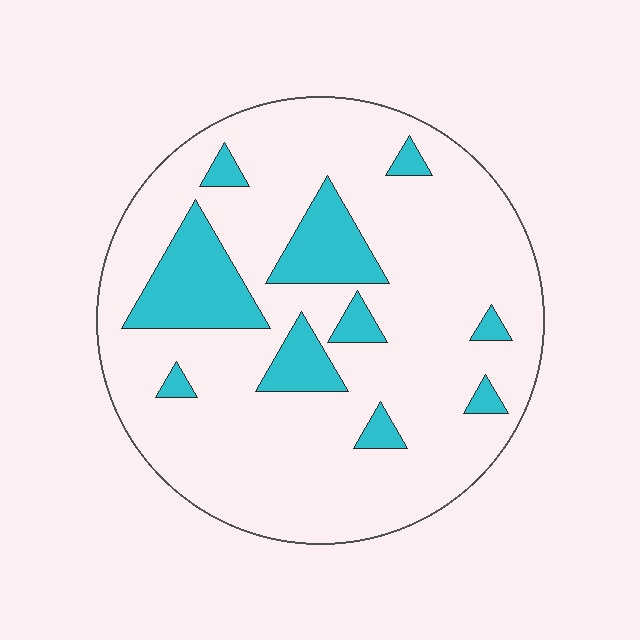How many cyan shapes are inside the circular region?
10.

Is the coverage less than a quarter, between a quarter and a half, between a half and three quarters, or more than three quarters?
Less than a quarter.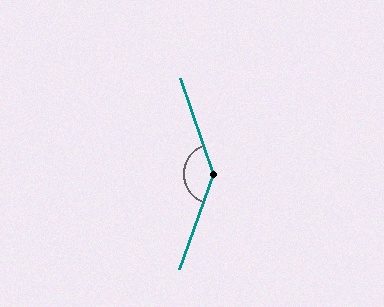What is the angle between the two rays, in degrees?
Approximately 141 degrees.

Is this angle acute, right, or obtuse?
It is obtuse.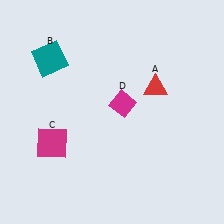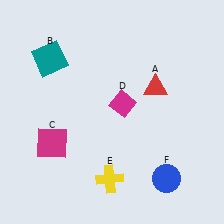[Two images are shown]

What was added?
A yellow cross (E), a blue circle (F) were added in Image 2.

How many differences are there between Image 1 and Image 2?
There are 2 differences between the two images.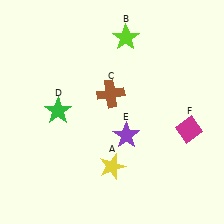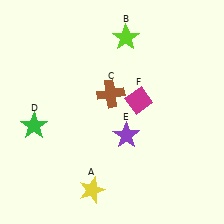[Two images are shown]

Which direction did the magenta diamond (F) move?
The magenta diamond (F) moved left.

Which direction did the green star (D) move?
The green star (D) moved left.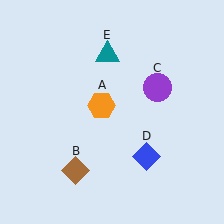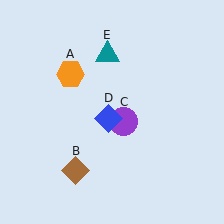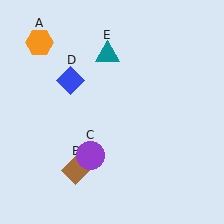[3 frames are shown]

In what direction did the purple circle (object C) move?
The purple circle (object C) moved down and to the left.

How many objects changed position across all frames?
3 objects changed position: orange hexagon (object A), purple circle (object C), blue diamond (object D).